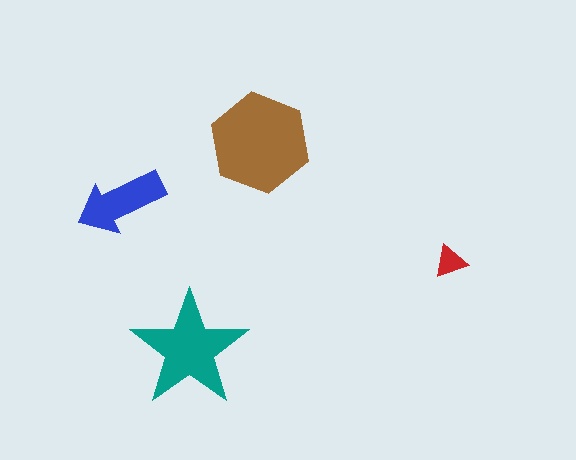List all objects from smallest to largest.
The red triangle, the blue arrow, the teal star, the brown hexagon.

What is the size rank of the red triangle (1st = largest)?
4th.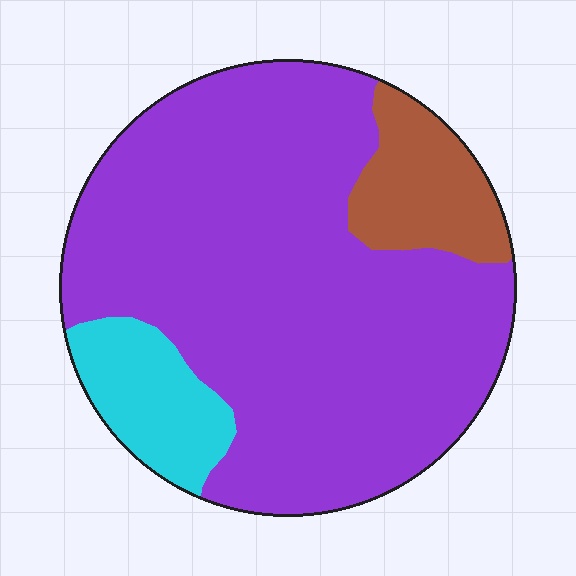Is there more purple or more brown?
Purple.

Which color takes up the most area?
Purple, at roughly 80%.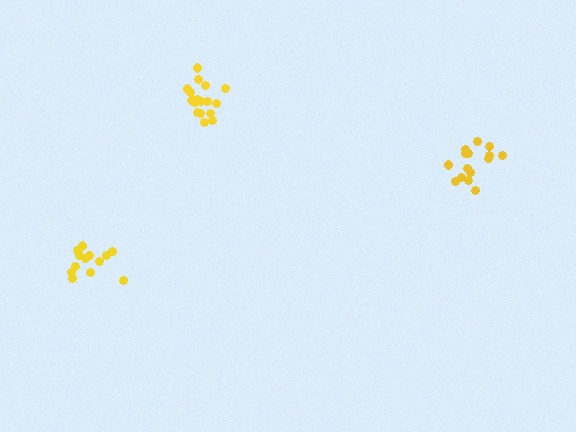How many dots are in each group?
Group 1: 13 dots, Group 2: 18 dots, Group 3: 15 dots (46 total).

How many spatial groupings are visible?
There are 3 spatial groupings.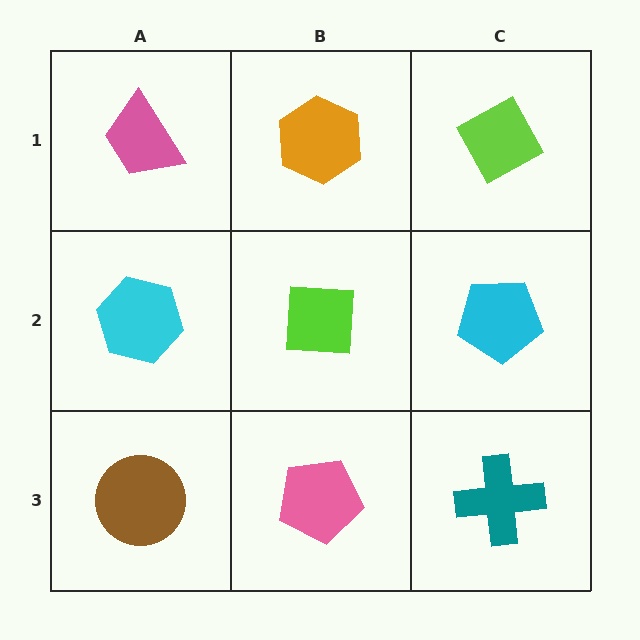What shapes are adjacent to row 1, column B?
A lime square (row 2, column B), a pink trapezoid (row 1, column A), a lime diamond (row 1, column C).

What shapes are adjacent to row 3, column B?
A lime square (row 2, column B), a brown circle (row 3, column A), a teal cross (row 3, column C).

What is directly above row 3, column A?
A cyan hexagon.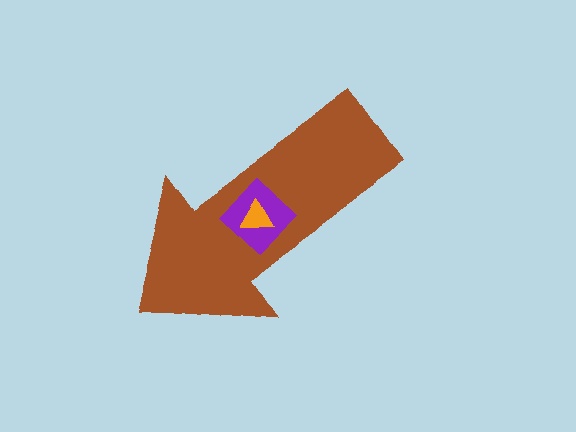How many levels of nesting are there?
3.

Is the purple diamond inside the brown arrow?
Yes.